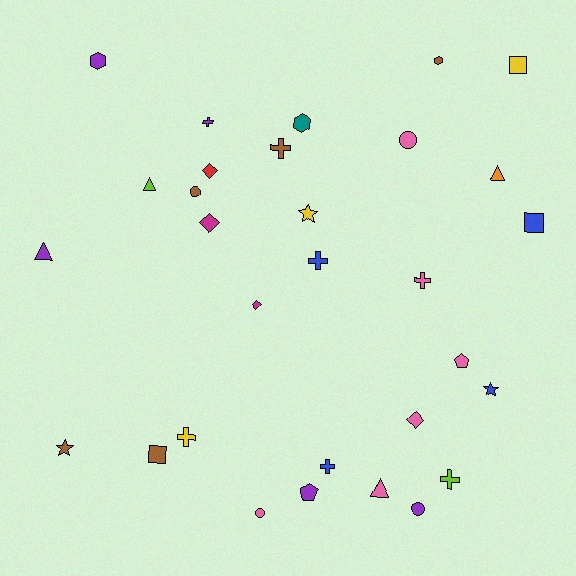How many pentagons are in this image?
There are 2 pentagons.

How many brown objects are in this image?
There are 5 brown objects.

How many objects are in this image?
There are 30 objects.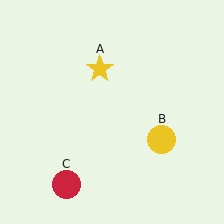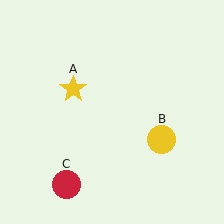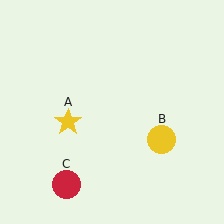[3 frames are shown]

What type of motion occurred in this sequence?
The yellow star (object A) rotated counterclockwise around the center of the scene.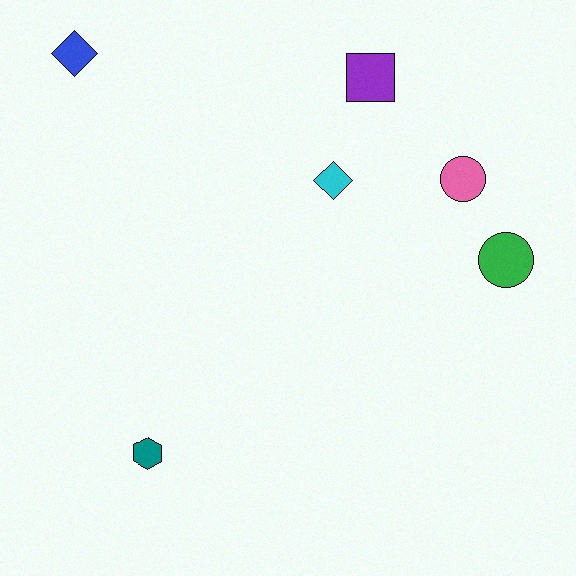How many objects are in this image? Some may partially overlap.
There are 6 objects.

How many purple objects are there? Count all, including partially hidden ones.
There is 1 purple object.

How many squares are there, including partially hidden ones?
There is 1 square.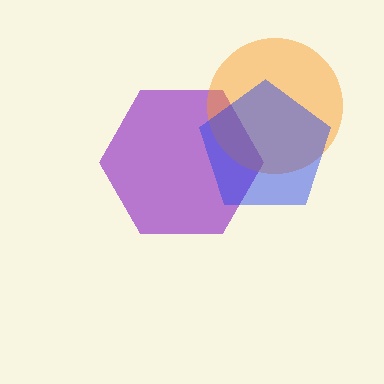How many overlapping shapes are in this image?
There are 3 overlapping shapes in the image.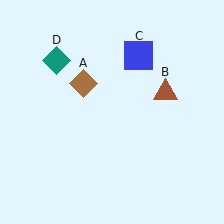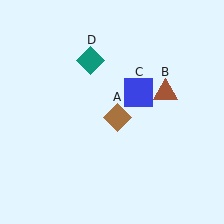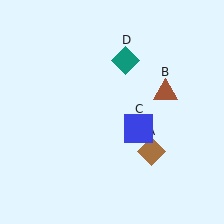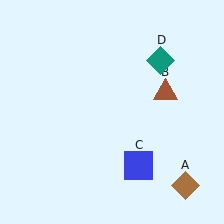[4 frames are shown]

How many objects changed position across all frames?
3 objects changed position: brown diamond (object A), blue square (object C), teal diamond (object D).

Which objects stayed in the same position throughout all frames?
Brown triangle (object B) remained stationary.